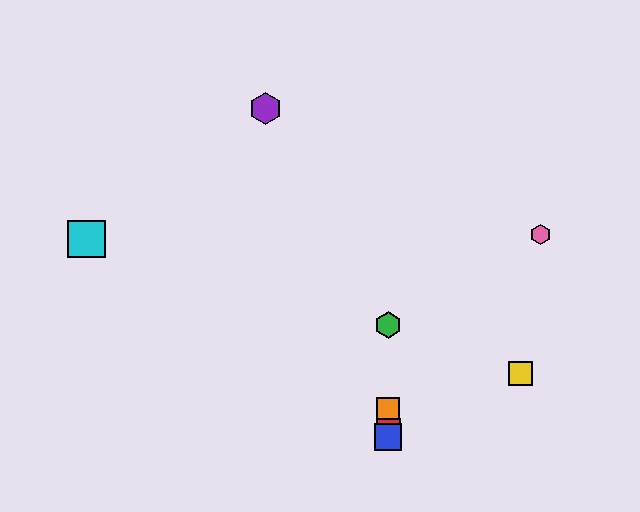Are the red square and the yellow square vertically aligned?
No, the red square is at x≈388 and the yellow square is at x≈520.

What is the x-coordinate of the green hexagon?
The green hexagon is at x≈388.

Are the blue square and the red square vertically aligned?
Yes, both are at x≈388.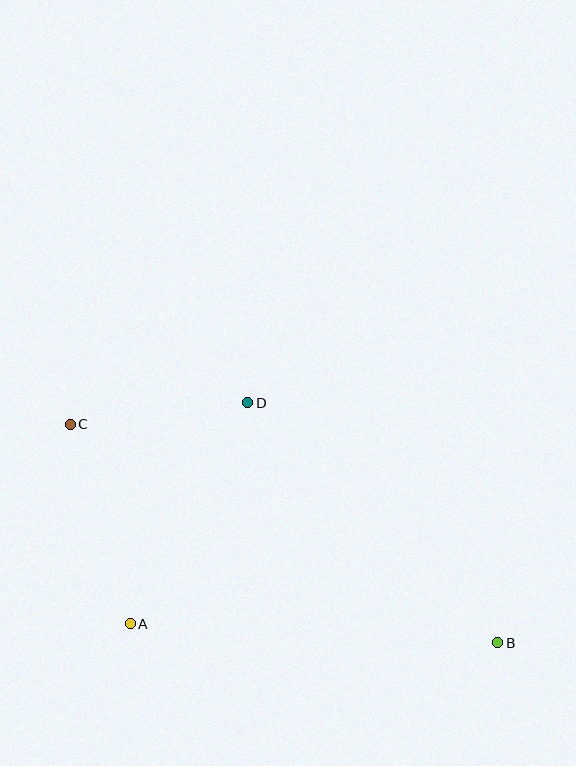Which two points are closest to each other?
Points C and D are closest to each other.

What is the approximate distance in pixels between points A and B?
The distance between A and B is approximately 368 pixels.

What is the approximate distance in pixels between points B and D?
The distance between B and D is approximately 347 pixels.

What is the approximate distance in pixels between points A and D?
The distance between A and D is approximately 250 pixels.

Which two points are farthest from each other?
Points B and C are farthest from each other.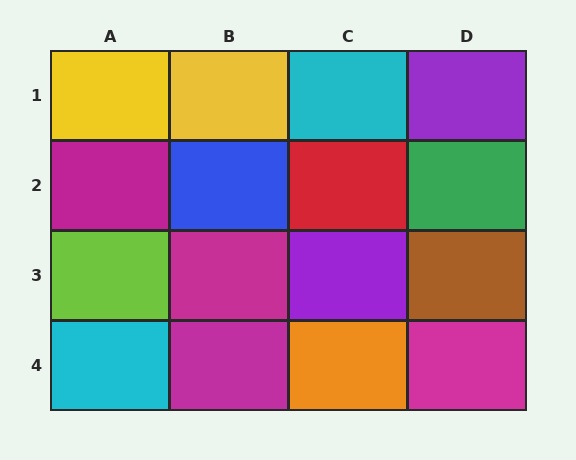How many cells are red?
1 cell is red.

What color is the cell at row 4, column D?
Magenta.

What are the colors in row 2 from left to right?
Magenta, blue, red, green.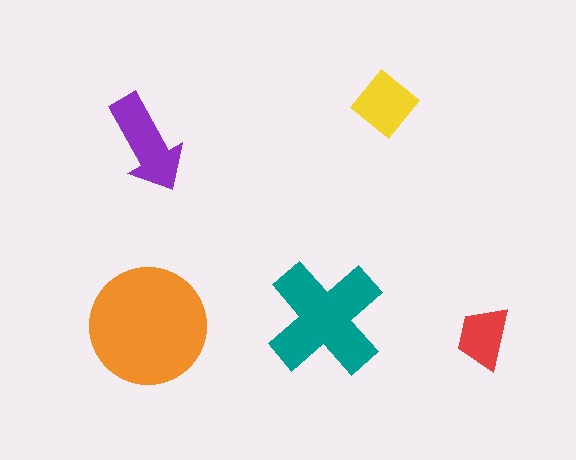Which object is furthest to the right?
The red trapezoid is rightmost.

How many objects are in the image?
There are 5 objects in the image.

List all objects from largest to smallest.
The orange circle, the teal cross, the purple arrow, the yellow diamond, the red trapezoid.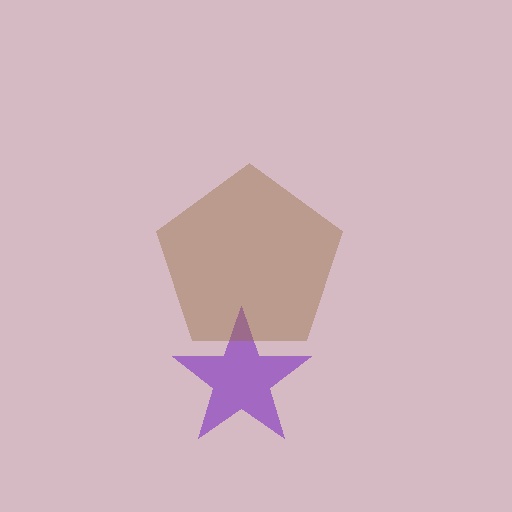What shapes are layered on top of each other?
The layered shapes are: a purple star, a brown pentagon.